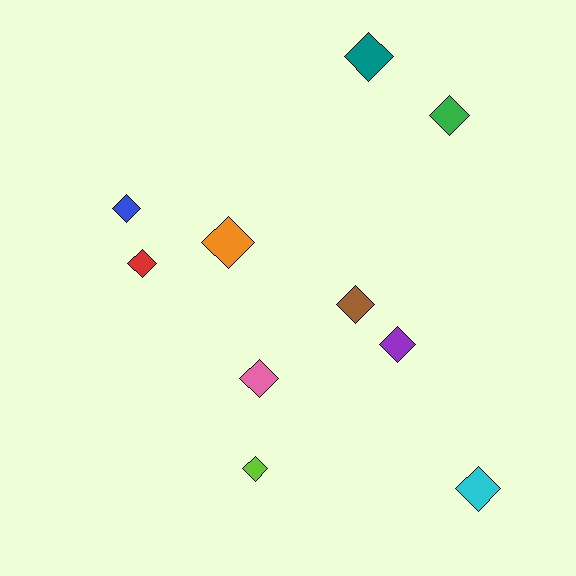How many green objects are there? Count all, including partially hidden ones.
There is 1 green object.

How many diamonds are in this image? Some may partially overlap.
There are 10 diamonds.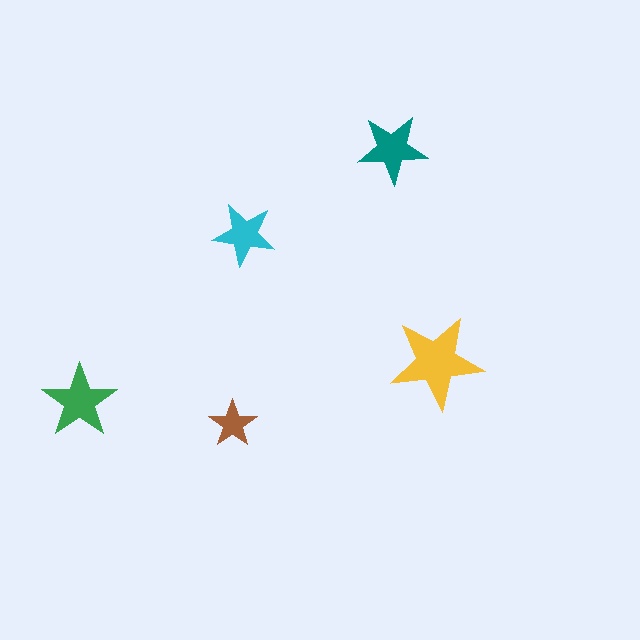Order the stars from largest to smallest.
the yellow one, the green one, the teal one, the cyan one, the brown one.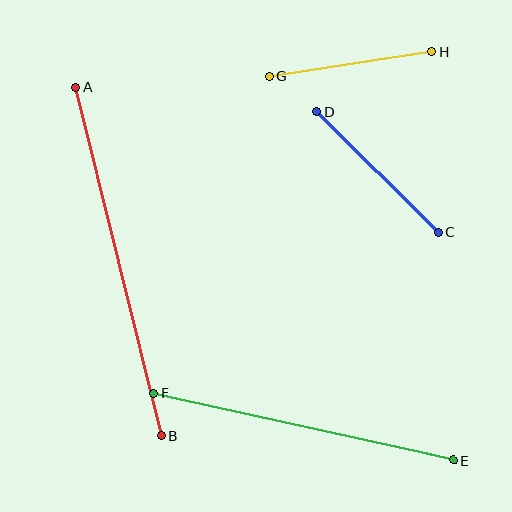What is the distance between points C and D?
The distance is approximately 171 pixels.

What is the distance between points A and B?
The distance is approximately 359 pixels.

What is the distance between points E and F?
The distance is approximately 308 pixels.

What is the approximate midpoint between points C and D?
The midpoint is at approximately (378, 172) pixels.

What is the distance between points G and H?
The distance is approximately 163 pixels.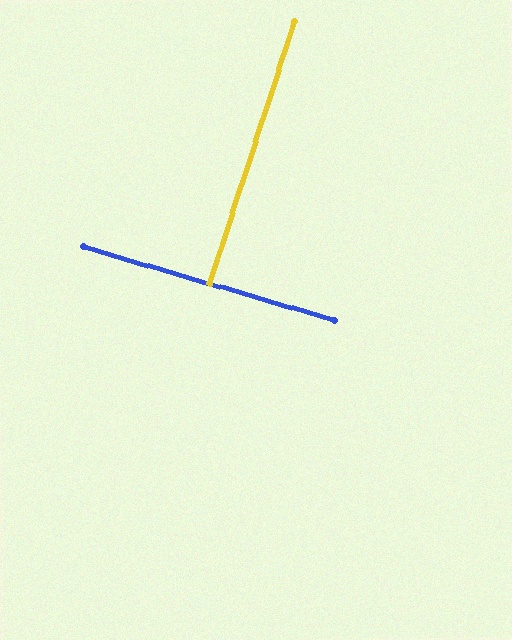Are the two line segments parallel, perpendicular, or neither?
Perpendicular — they meet at approximately 89°.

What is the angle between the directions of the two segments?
Approximately 89 degrees.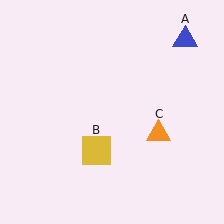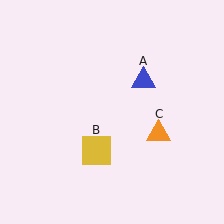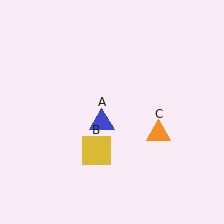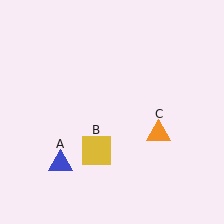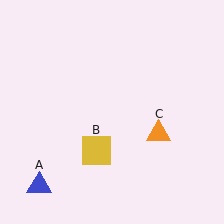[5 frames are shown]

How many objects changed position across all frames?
1 object changed position: blue triangle (object A).